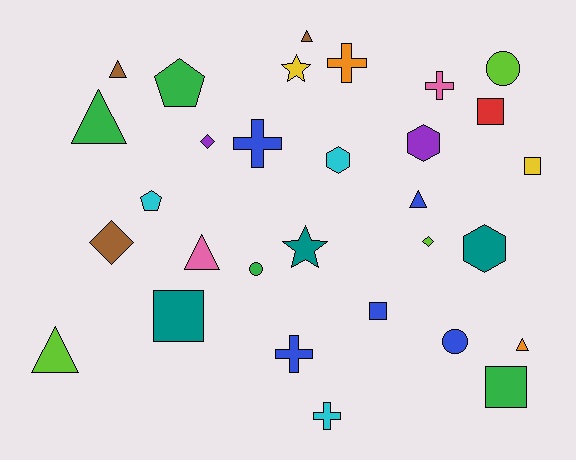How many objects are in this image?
There are 30 objects.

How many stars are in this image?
There are 2 stars.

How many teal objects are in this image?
There are 3 teal objects.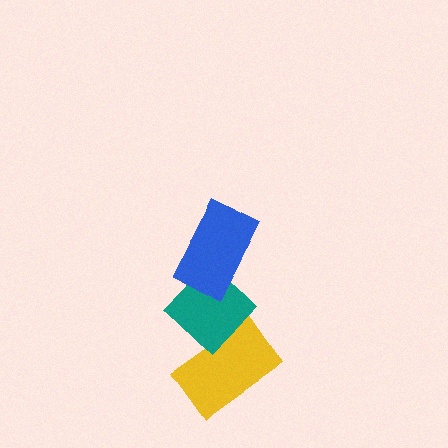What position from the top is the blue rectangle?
The blue rectangle is 1st from the top.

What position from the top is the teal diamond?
The teal diamond is 2nd from the top.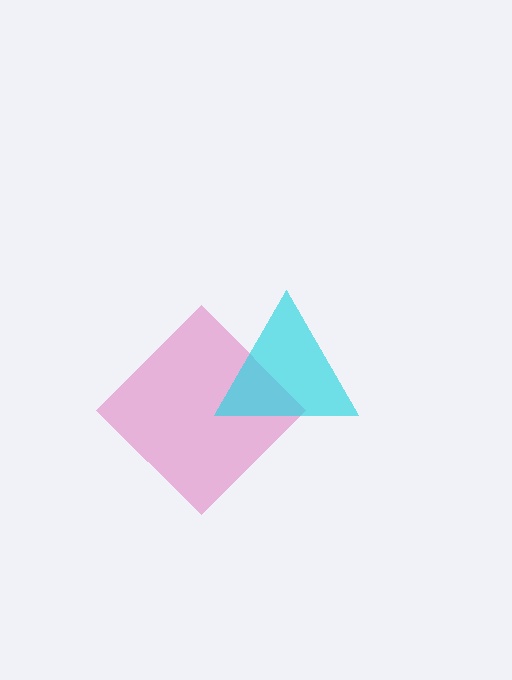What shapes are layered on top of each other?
The layered shapes are: a pink diamond, a cyan triangle.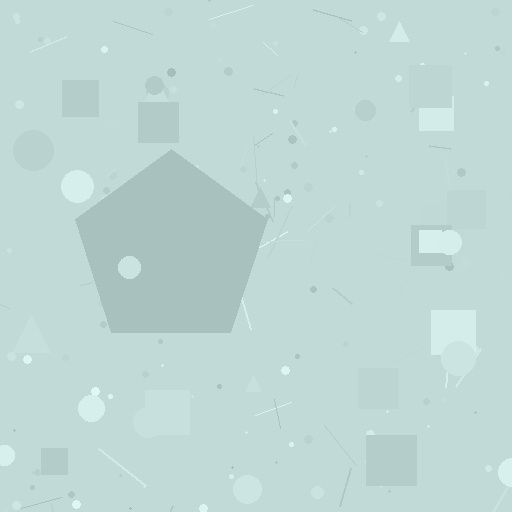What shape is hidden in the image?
A pentagon is hidden in the image.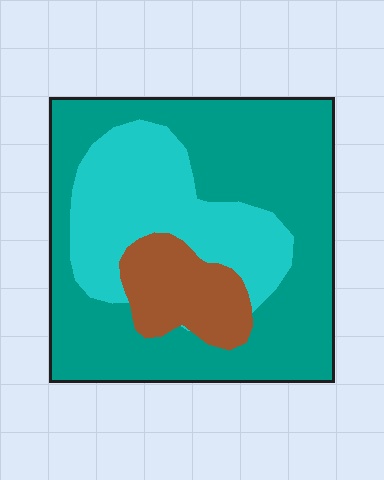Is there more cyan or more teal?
Teal.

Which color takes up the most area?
Teal, at roughly 60%.